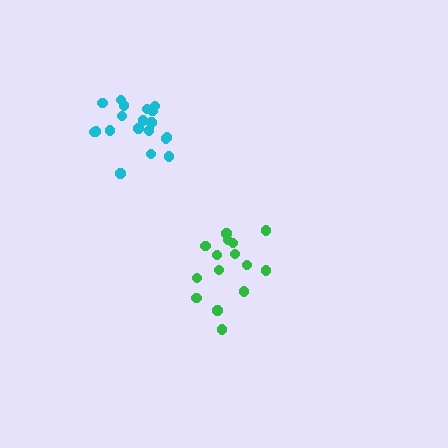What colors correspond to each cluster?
The clusters are colored: green, cyan.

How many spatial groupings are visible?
There are 2 spatial groupings.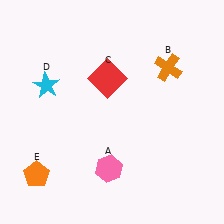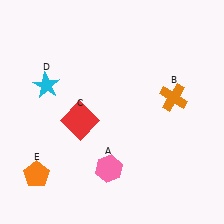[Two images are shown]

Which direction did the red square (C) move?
The red square (C) moved down.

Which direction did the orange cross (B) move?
The orange cross (B) moved down.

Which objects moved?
The objects that moved are: the orange cross (B), the red square (C).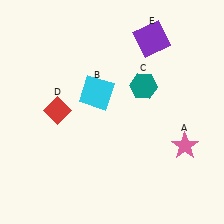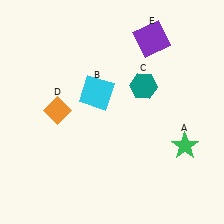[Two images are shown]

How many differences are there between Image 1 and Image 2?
There are 2 differences between the two images.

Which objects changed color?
A changed from pink to green. D changed from red to orange.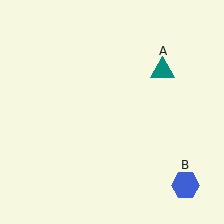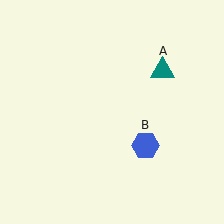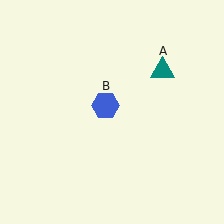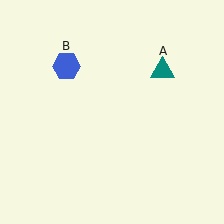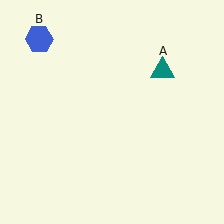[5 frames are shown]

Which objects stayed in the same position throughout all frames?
Teal triangle (object A) remained stationary.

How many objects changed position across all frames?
1 object changed position: blue hexagon (object B).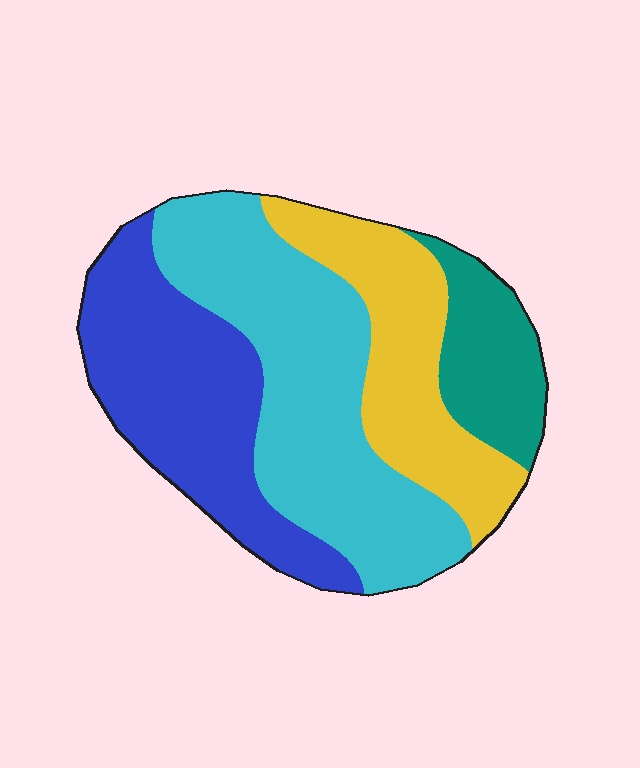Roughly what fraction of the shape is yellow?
Yellow covers roughly 20% of the shape.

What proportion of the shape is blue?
Blue covers around 30% of the shape.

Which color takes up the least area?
Teal, at roughly 10%.